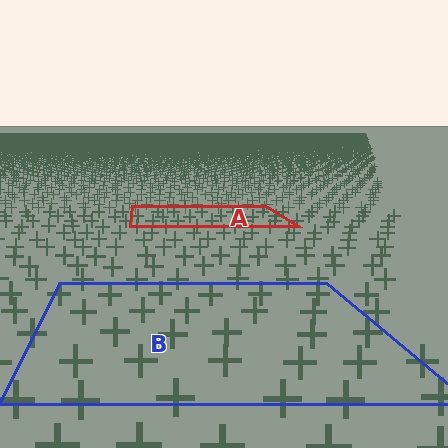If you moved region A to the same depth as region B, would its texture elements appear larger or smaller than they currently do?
They would appear larger. At a closer depth, the same texture elements are projected at a bigger on-screen size.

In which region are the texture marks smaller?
The texture marks are smaller in region A, because it is farther away.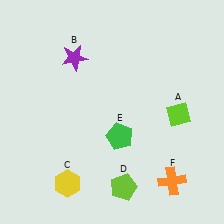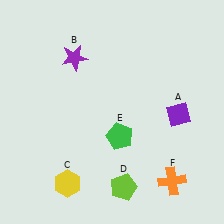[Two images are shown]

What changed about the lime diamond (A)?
In Image 1, A is lime. In Image 2, it changed to purple.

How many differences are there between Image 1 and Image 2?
There is 1 difference between the two images.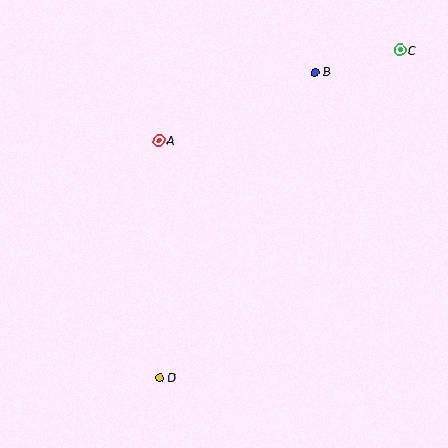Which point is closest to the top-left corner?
Point A is closest to the top-left corner.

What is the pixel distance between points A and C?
The distance between A and C is 258 pixels.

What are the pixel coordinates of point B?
Point B is at (315, 72).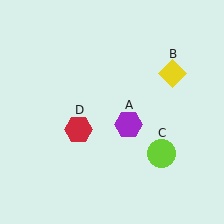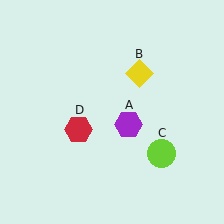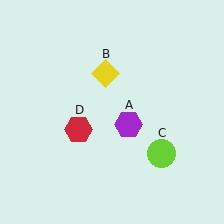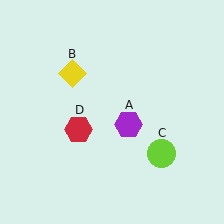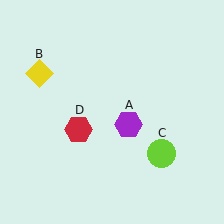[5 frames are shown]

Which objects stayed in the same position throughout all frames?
Purple hexagon (object A) and lime circle (object C) and red hexagon (object D) remained stationary.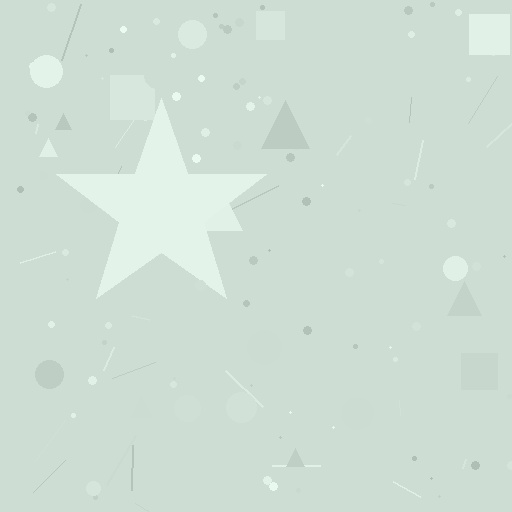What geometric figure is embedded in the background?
A star is embedded in the background.